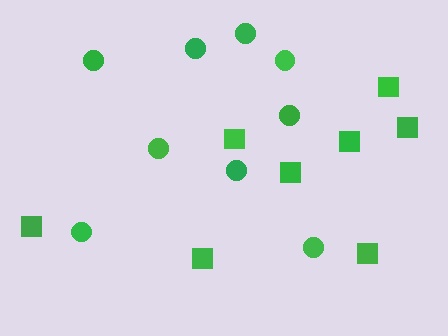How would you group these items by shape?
There are 2 groups: one group of circles (9) and one group of squares (8).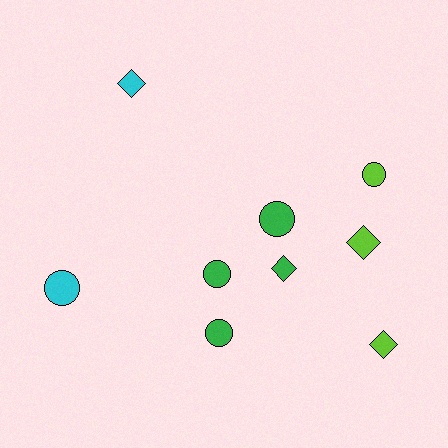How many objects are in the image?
There are 9 objects.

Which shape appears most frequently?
Circle, with 5 objects.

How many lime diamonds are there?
There are 2 lime diamonds.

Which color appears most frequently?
Green, with 4 objects.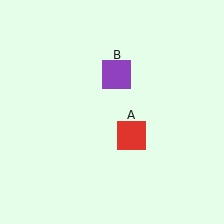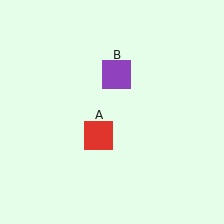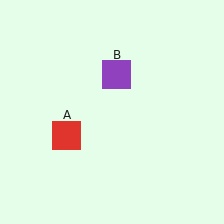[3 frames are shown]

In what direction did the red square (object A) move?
The red square (object A) moved left.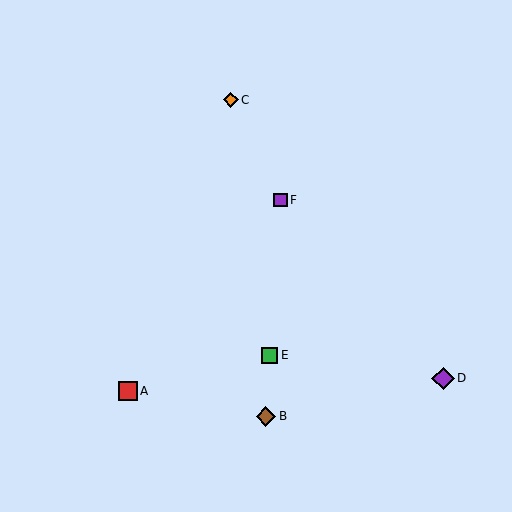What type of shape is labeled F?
Shape F is a purple square.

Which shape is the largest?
The purple diamond (labeled D) is the largest.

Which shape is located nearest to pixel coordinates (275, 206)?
The purple square (labeled F) at (281, 200) is nearest to that location.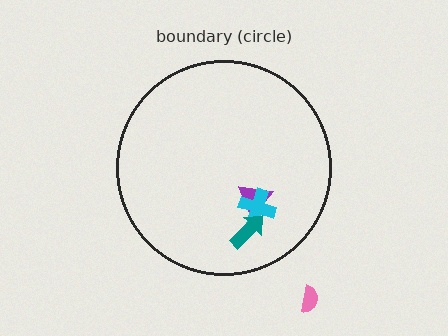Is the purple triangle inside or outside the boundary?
Inside.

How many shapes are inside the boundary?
3 inside, 1 outside.